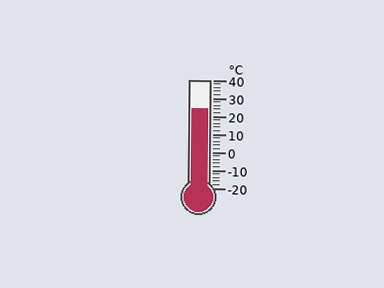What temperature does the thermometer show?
The thermometer shows approximately 24°C.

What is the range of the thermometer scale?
The thermometer scale ranges from -20°C to 40°C.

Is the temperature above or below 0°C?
The temperature is above 0°C.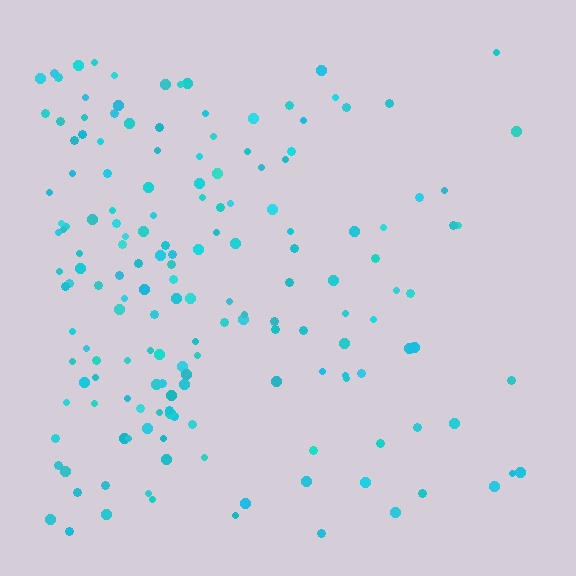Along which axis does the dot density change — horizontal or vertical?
Horizontal.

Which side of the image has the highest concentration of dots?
The left.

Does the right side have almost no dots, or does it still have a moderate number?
Still a moderate number, just noticeably fewer than the left.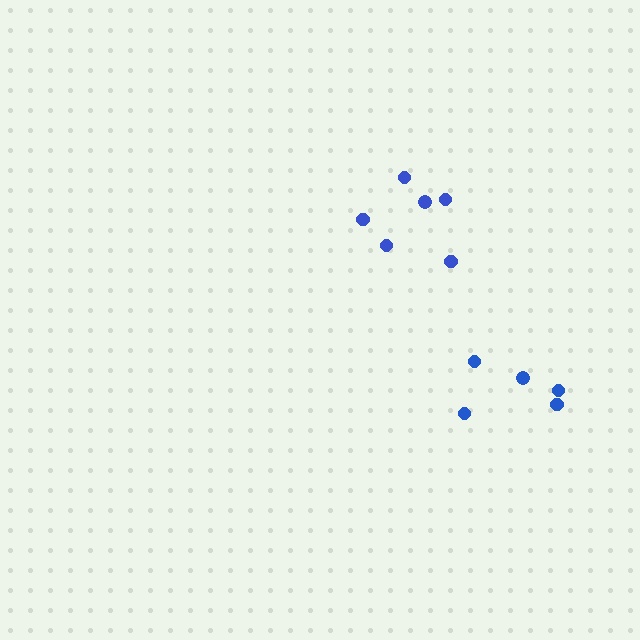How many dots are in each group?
Group 1: 5 dots, Group 2: 6 dots (11 total).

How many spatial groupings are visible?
There are 2 spatial groupings.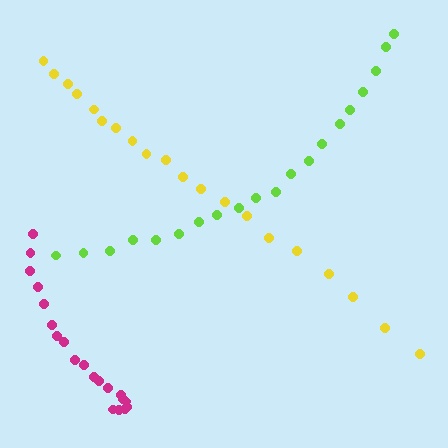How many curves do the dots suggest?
There are 3 distinct paths.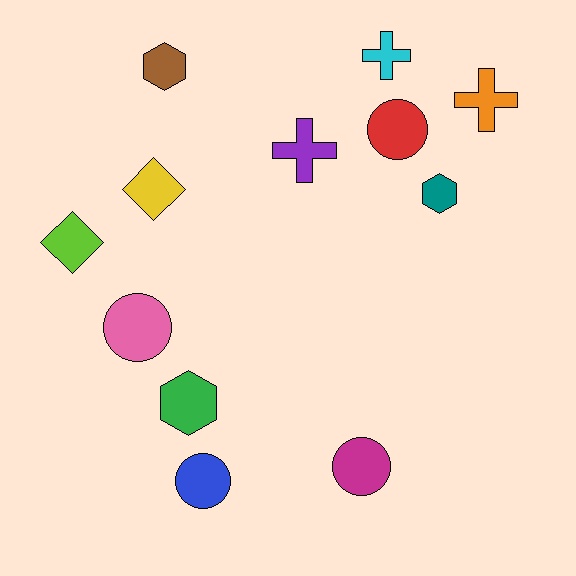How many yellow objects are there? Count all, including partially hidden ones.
There is 1 yellow object.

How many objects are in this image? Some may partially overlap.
There are 12 objects.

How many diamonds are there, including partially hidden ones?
There are 2 diamonds.